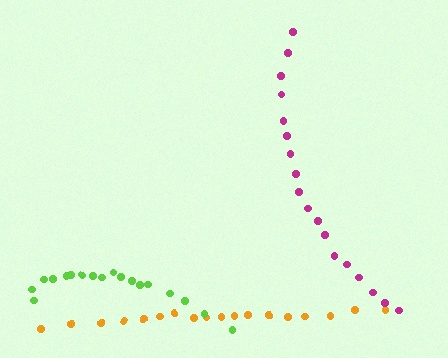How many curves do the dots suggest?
There are 3 distinct paths.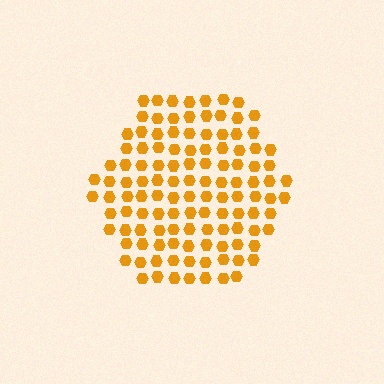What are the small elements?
The small elements are hexagons.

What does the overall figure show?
The overall figure shows a hexagon.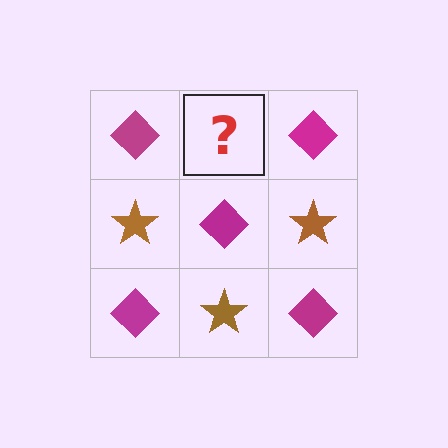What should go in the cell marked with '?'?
The missing cell should contain a brown star.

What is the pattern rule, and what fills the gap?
The rule is that it alternates magenta diamond and brown star in a checkerboard pattern. The gap should be filled with a brown star.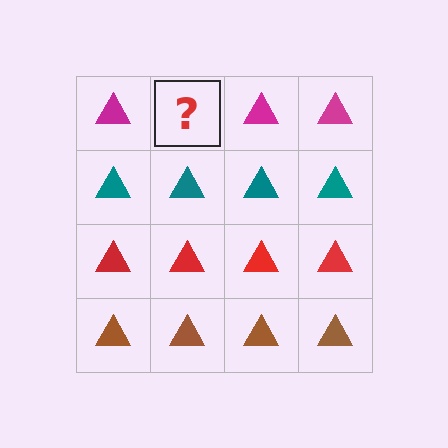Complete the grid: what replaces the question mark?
The question mark should be replaced with a magenta triangle.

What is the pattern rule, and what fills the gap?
The rule is that each row has a consistent color. The gap should be filled with a magenta triangle.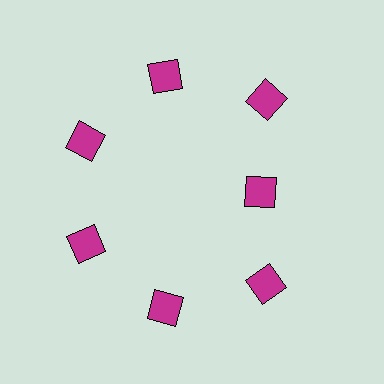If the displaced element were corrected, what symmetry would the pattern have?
It would have 7-fold rotational symmetry — the pattern would map onto itself every 51 degrees.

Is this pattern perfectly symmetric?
No. The 7 magenta diamonds are arranged in a ring, but one element near the 3 o'clock position is pulled inward toward the center, breaking the 7-fold rotational symmetry.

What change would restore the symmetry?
The symmetry would be restored by moving it outward, back onto the ring so that all 7 diamonds sit at equal angles and equal distance from the center.